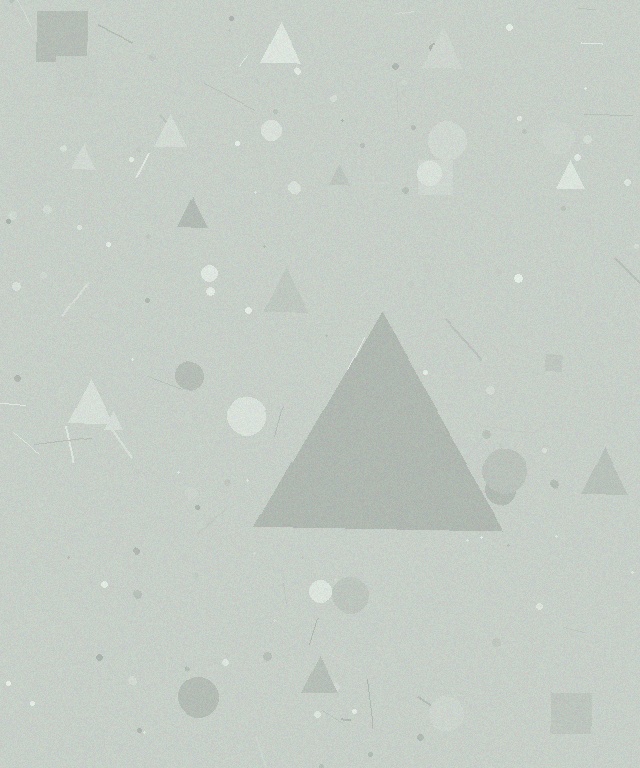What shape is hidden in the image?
A triangle is hidden in the image.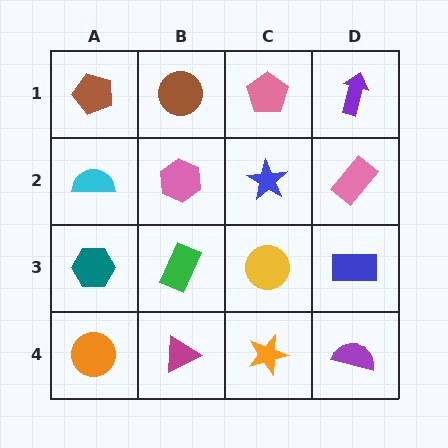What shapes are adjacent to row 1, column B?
A pink hexagon (row 2, column B), a brown pentagon (row 1, column A), a pink pentagon (row 1, column C).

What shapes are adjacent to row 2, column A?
A brown pentagon (row 1, column A), a teal hexagon (row 3, column A), a pink hexagon (row 2, column B).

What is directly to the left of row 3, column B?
A teal hexagon.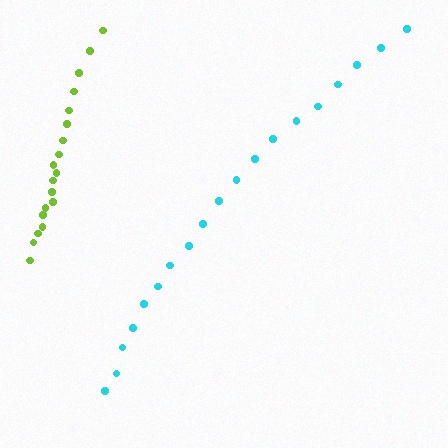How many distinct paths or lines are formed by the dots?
There are 2 distinct paths.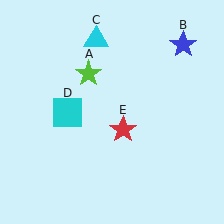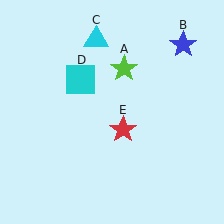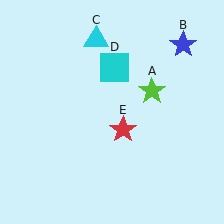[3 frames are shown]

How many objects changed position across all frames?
2 objects changed position: lime star (object A), cyan square (object D).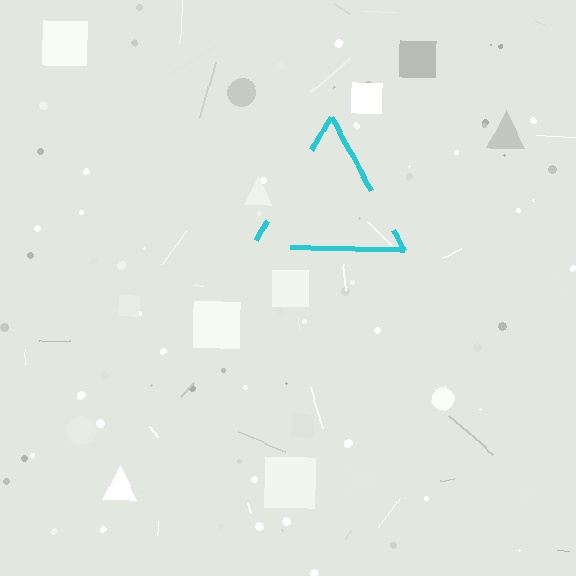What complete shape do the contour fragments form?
The contour fragments form a triangle.